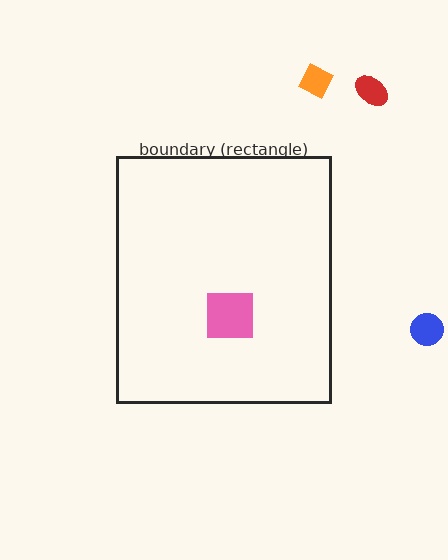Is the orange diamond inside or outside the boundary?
Outside.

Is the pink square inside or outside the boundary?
Inside.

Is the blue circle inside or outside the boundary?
Outside.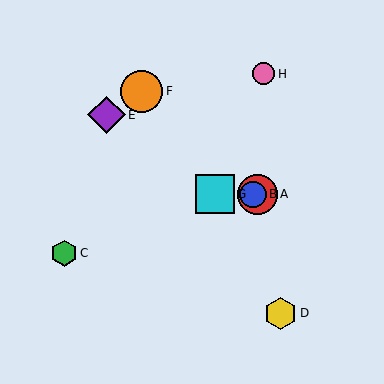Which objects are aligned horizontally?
Objects A, B, G are aligned horizontally.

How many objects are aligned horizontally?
3 objects (A, B, G) are aligned horizontally.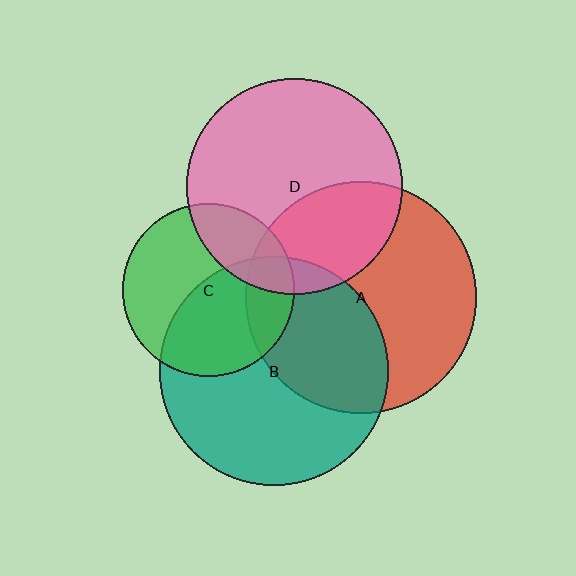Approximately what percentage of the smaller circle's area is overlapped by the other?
Approximately 20%.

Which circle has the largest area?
Circle A (red).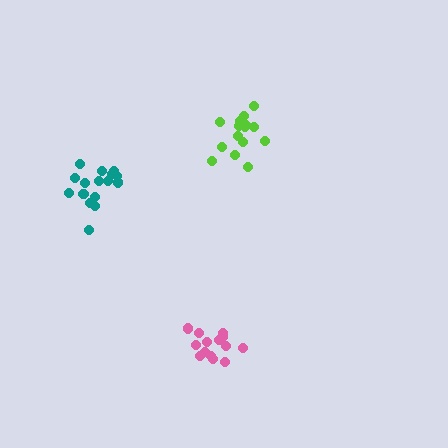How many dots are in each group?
Group 1: 16 dots, Group 2: 14 dots, Group 3: 16 dots (46 total).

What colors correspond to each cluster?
The clusters are colored: lime, pink, teal.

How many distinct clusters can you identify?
There are 3 distinct clusters.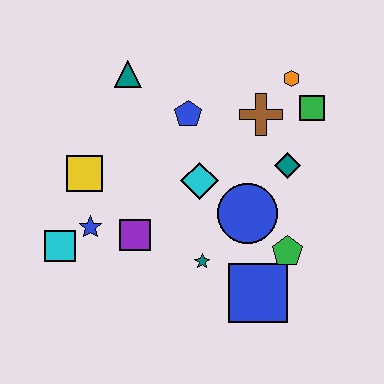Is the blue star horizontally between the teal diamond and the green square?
No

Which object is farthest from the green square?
The cyan square is farthest from the green square.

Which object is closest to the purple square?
The blue star is closest to the purple square.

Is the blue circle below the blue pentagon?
Yes